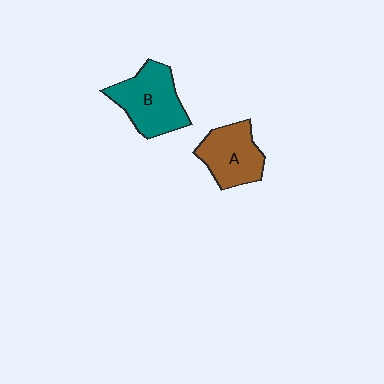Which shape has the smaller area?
Shape A (brown).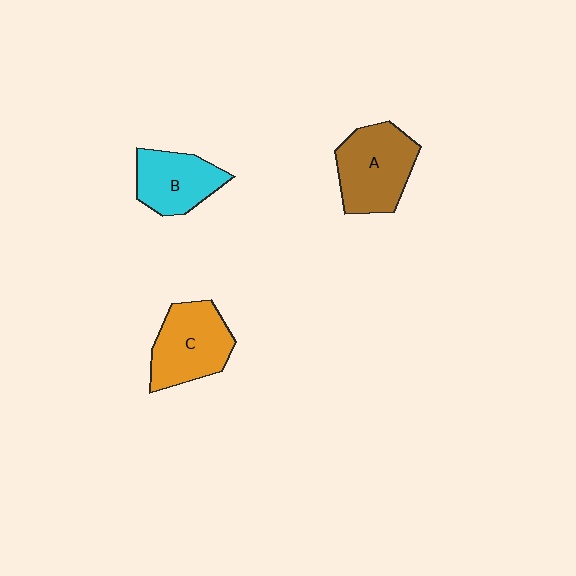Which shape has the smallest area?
Shape B (cyan).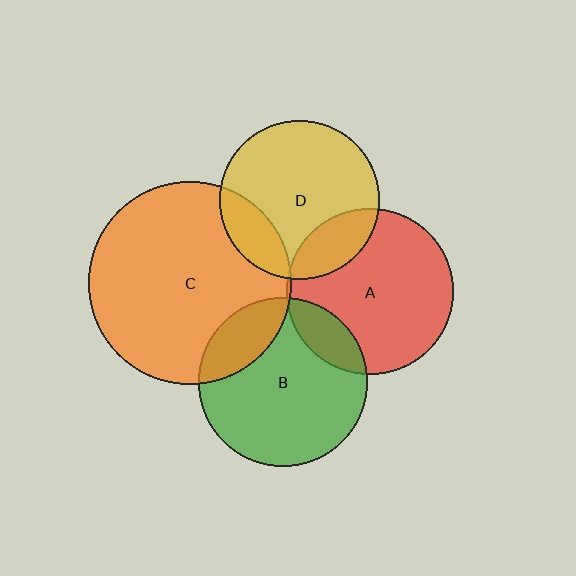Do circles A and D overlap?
Yes.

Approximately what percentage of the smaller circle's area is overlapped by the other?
Approximately 20%.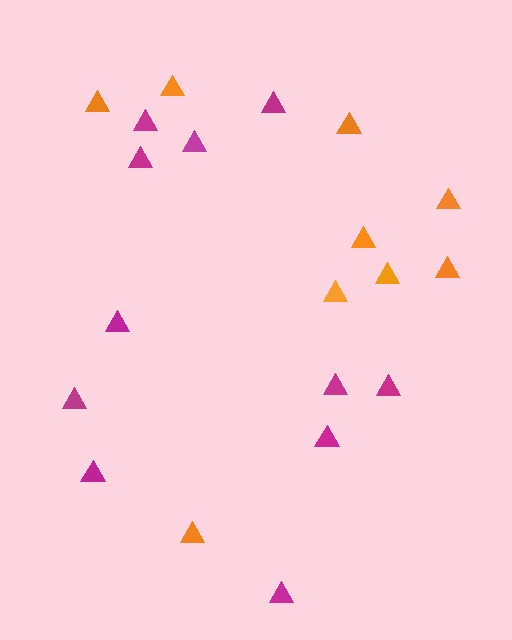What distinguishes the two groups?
There are 2 groups: one group of orange triangles (9) and one group of magenta triangles (11).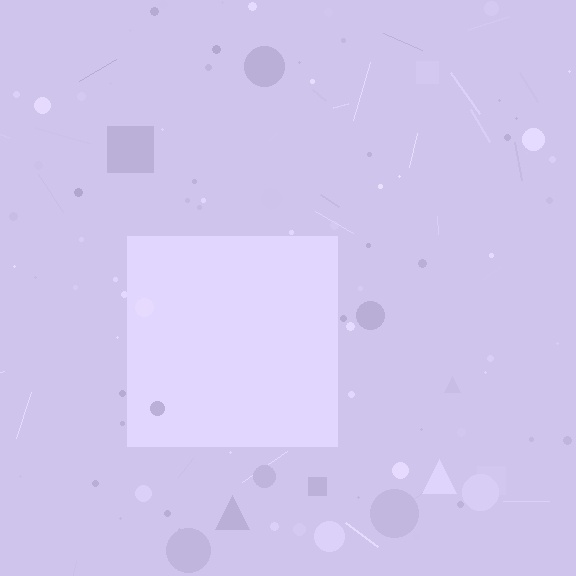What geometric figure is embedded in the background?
A square is embedded in the background.